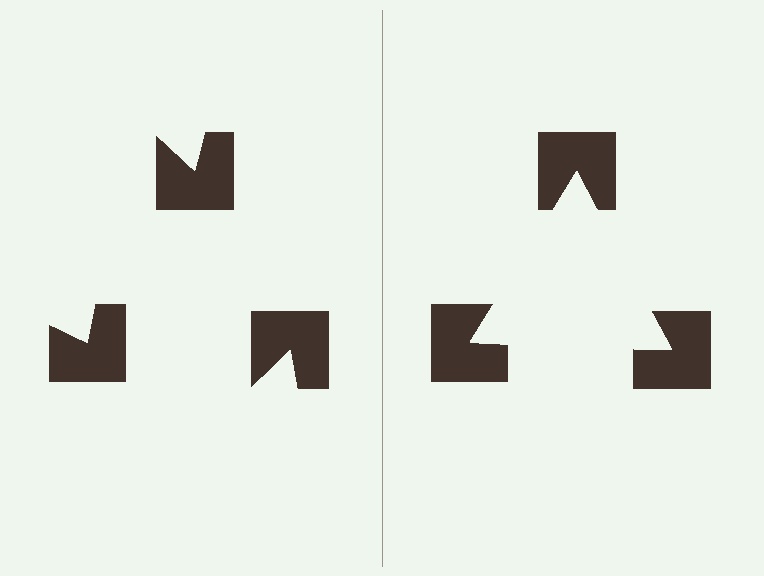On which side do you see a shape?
An illusory triangle appears on the right side. On the left side the wedge cuts are rotated, so no coherent shape forms.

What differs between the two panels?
The notched squares are positioned identically on both sides; only the wedge orientations differ. On the right they align to a triangle; on the left they are misaligned.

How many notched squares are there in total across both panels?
6 — 3 on each side.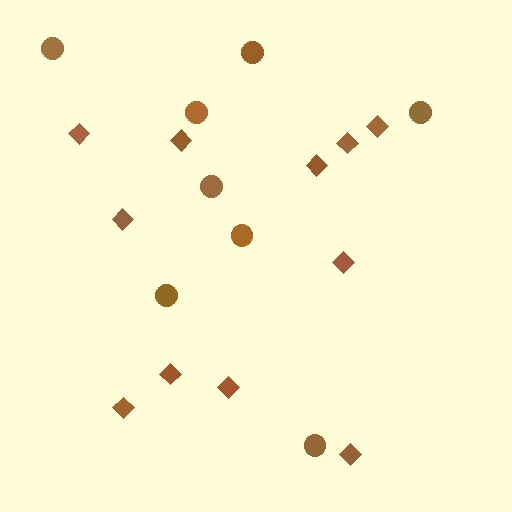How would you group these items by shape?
There are 2 groups: one group of diamonds (11) and one group of circles (8).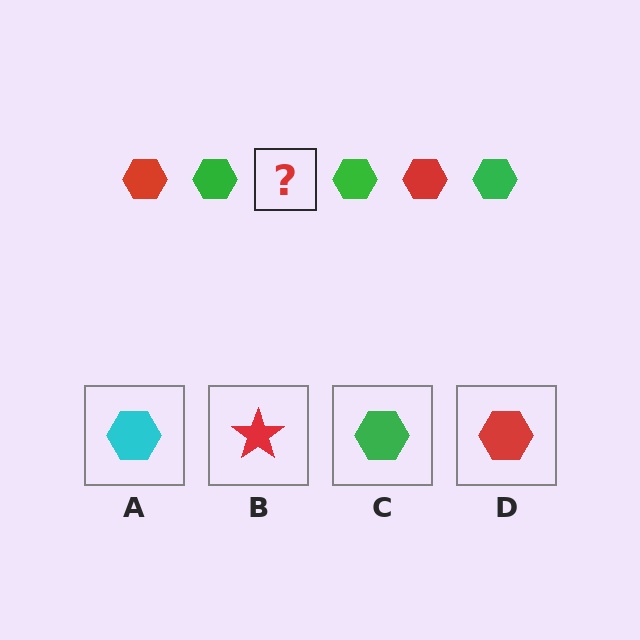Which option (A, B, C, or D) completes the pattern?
D.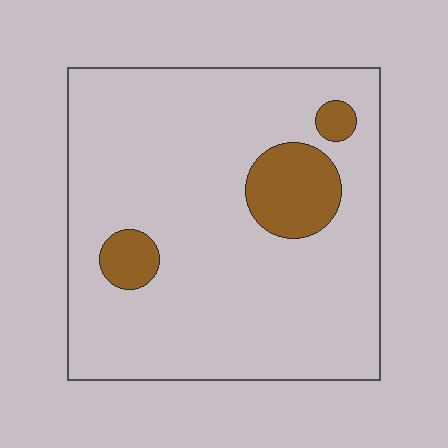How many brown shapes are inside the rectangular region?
3.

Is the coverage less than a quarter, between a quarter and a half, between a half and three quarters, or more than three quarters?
Less than a quarter.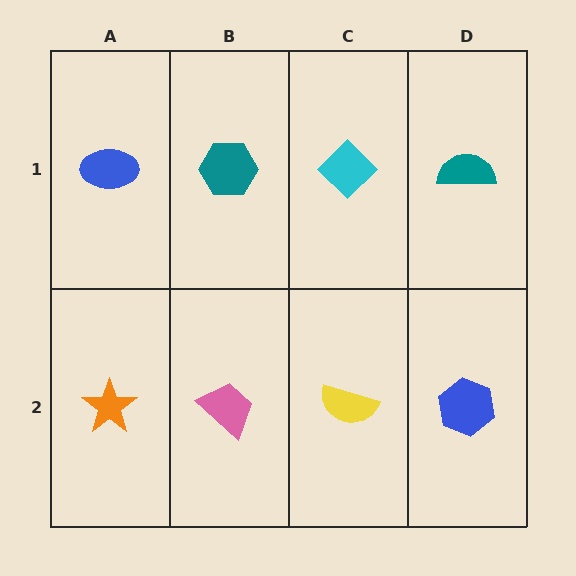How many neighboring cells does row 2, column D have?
2.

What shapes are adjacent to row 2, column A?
A blue ellipse (row 1, column A), a pink trapezoid (row 2, column B).